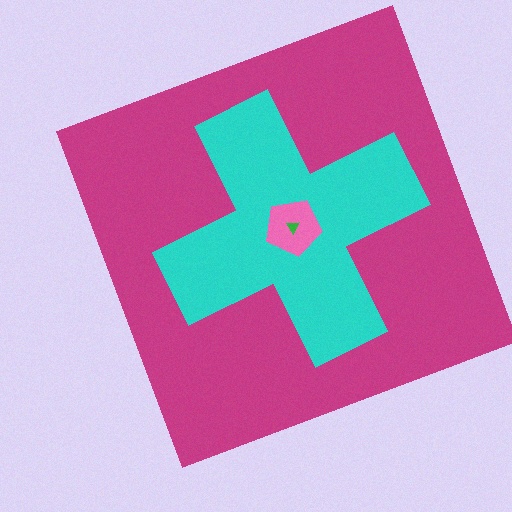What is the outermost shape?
The magenta square.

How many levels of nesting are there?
4.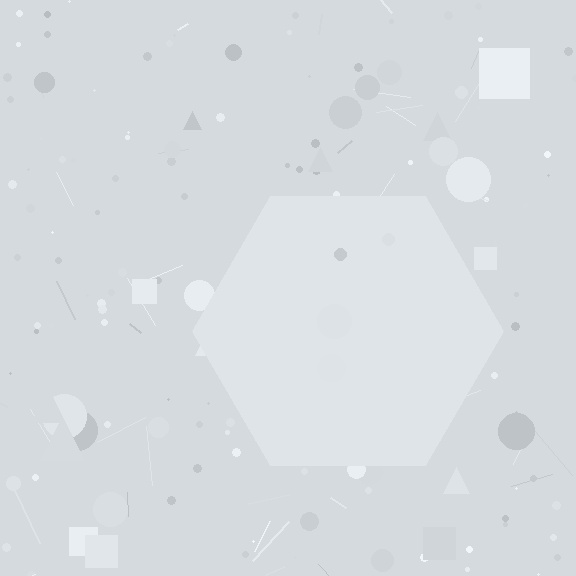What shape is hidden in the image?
A hexagon is hidden in the image.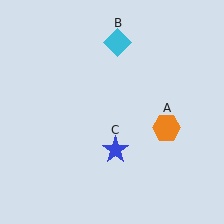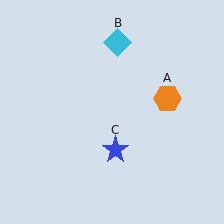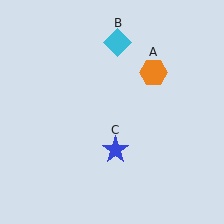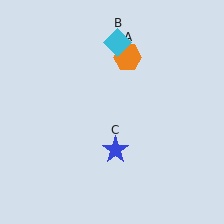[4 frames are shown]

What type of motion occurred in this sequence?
The orange hexagon (object A) rotated counterclockwise around the center of the scene.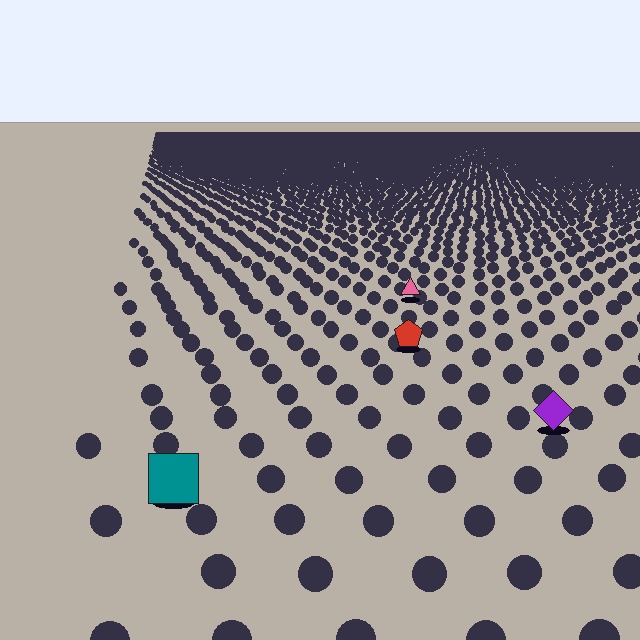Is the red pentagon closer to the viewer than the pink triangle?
Yes. The red pentagon is closer — you can tell from the texture gradient: the ground texture is coarser near it.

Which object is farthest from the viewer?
The pink triangle is farthest from the viewer. It appears smaller and the ground texture around it is denser.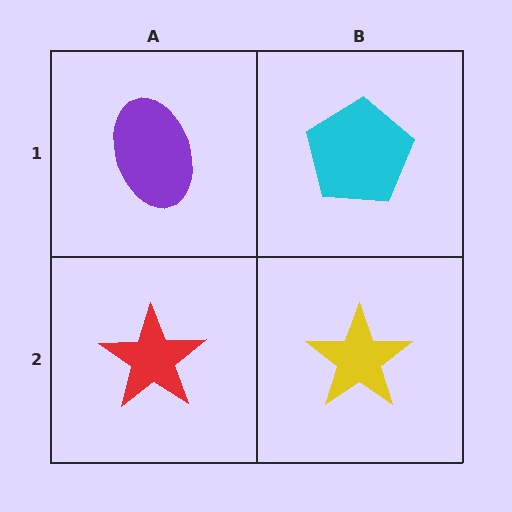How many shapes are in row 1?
2 shapes.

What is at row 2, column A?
A red star.